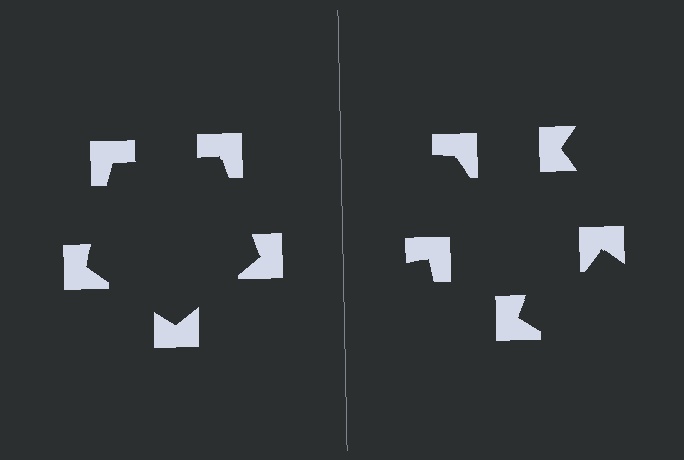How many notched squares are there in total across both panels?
10 — 5 on each side.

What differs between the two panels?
The notched squares are positioned identically on both sides; only the wedge orientations differ. On the left they align to a pentagon; on the right they are misaligned.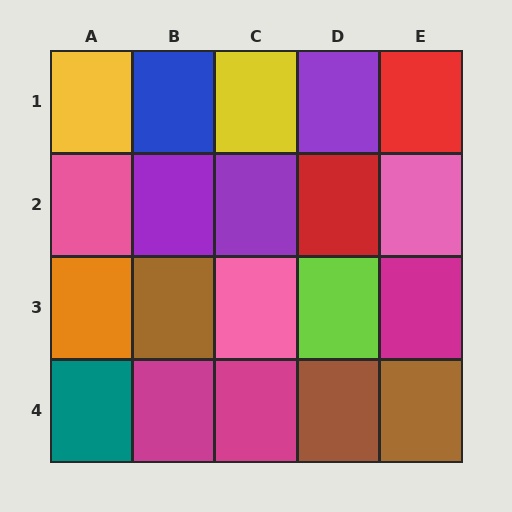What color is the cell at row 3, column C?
Pink.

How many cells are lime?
1 cell is lime.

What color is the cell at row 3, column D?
Lime.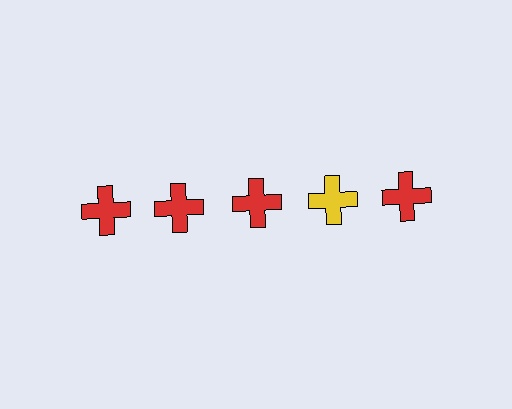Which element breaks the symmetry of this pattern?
The yellow cross in the top row, second from right column breaks the symmetry. All other shapes are red crosses.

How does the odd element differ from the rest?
It has a different color: yellow instead of red.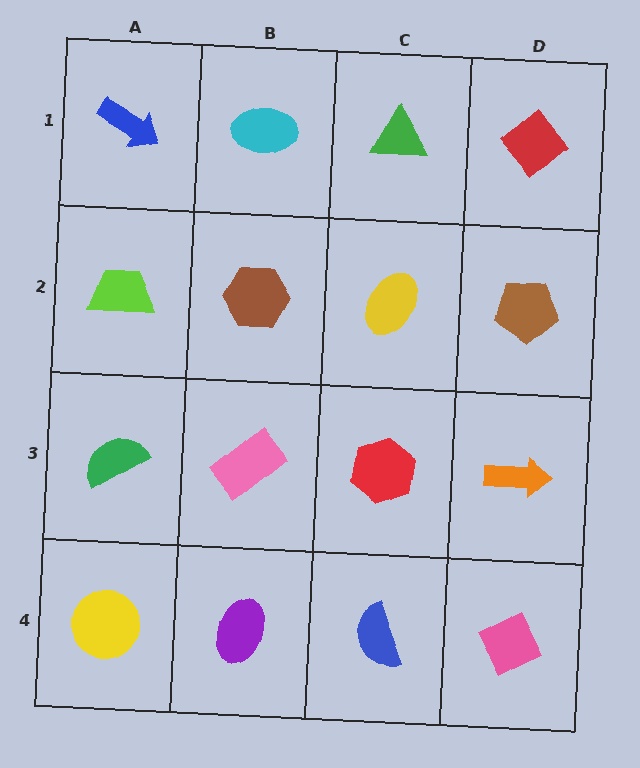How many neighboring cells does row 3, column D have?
3.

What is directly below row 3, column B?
A purple ellipse.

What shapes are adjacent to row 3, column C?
A yellow ellipse (row 2, column C), a blue semicircle (row 4, column C), a pink rectangle (row 3, column B), an orange arrow (row 3, column D).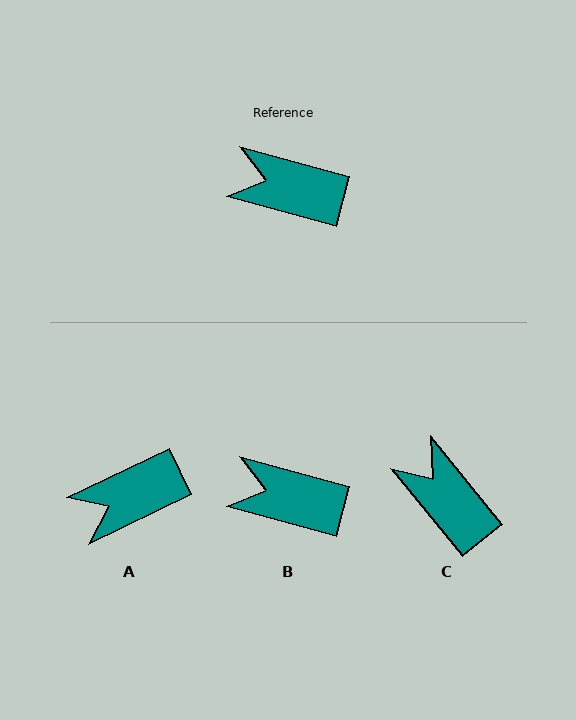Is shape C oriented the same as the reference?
No, it is off by about 36 degrees.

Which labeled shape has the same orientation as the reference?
B.